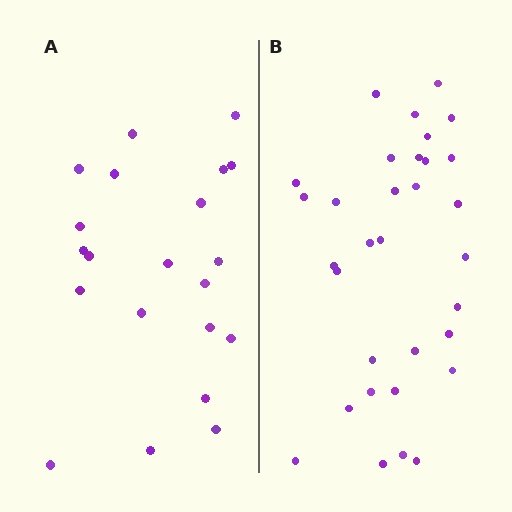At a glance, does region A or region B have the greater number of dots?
Region B (the right region) has more dots.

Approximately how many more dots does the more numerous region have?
Region B has roughly 12 or so more dots than region A.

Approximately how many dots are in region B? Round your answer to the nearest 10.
About 30 dots. (The exact count is 32, which rounds to 30.)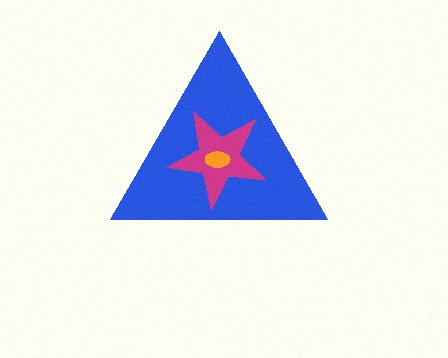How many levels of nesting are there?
3.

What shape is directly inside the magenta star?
The orange ellipse.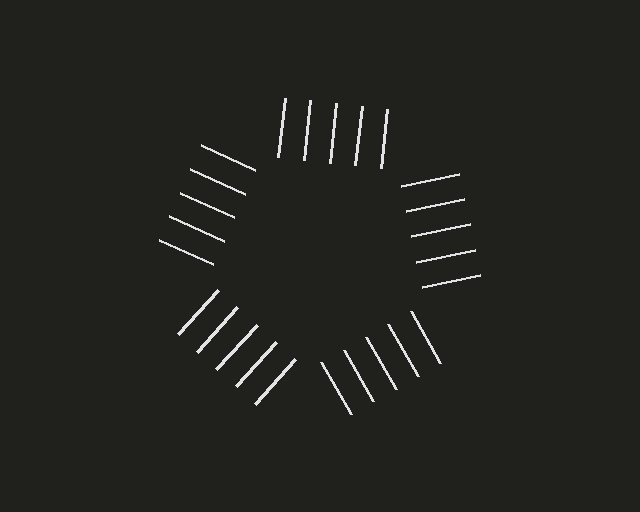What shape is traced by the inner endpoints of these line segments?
An illusory pentagon — the line segments terminate on its edges but no continuous stroke is drawn.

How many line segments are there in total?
25 — 5 along each of the 5 edges.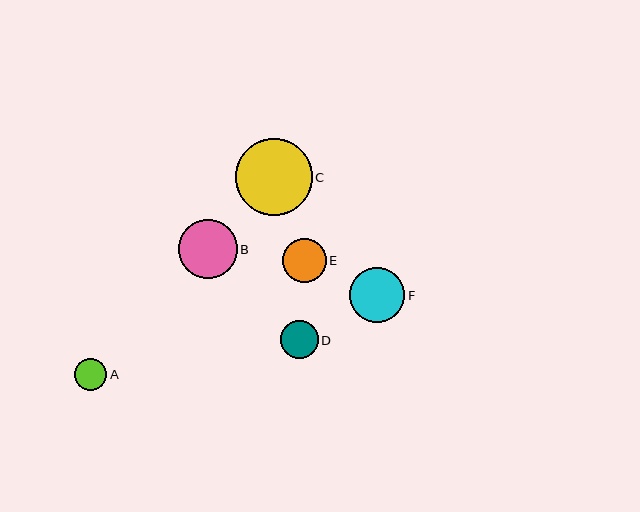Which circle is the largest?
Circle C is the largest with a size of approximately 77 pixels.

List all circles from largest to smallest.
From largest to smallest: C, B, F, E, D, A.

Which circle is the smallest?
Circle A is the smallest with a size of approximately 32 pixels.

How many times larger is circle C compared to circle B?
Circle C is approximately 1.3 times the size of circle B.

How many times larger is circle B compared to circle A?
Circle B is approximately 1.8 times the size of circle A.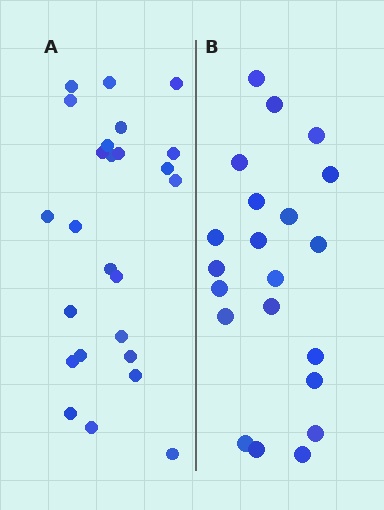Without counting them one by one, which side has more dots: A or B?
Region A (the left region) has more dots.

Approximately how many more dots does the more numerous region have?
Region A has about 4 more dots than region B.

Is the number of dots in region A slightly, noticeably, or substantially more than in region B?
Region A has only slightly more — the two regions are fairly close. The ratio is roughly 1.2 to 1.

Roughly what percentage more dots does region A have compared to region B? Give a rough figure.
About 20% more.